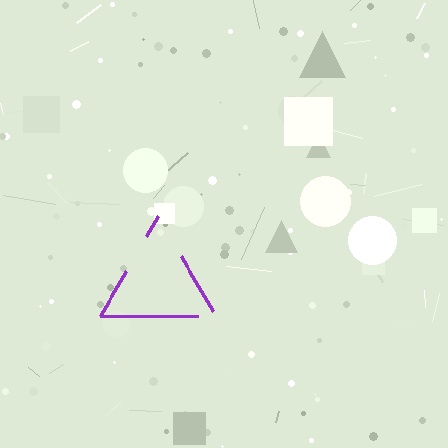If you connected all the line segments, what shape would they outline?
They would outline a triangle.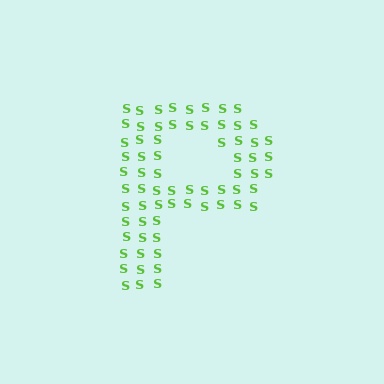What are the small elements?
The small elements are letter S's.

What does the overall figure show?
The overall figure shows the letter P.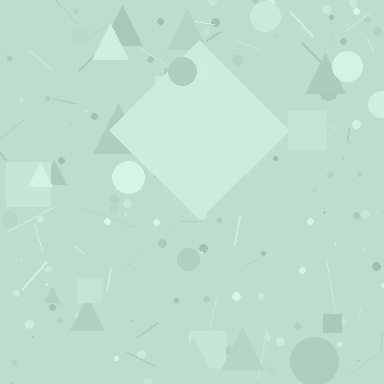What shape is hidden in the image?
A diamond is hidden in the image.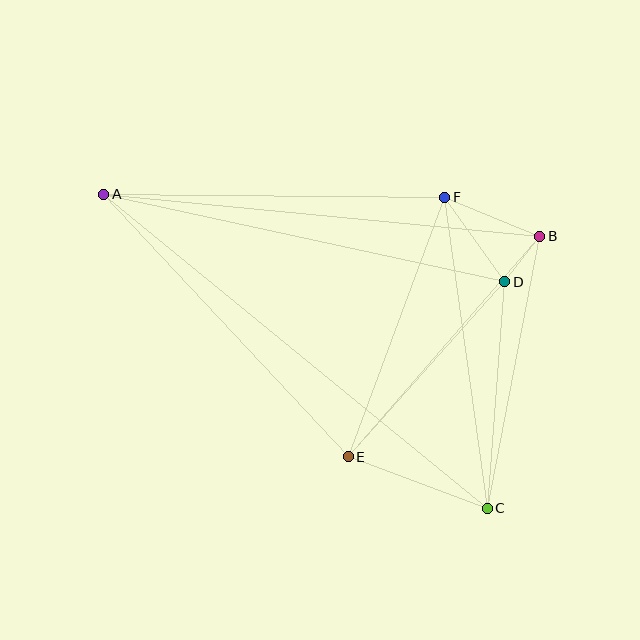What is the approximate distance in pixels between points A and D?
The distance between A and D is approximately 410 pixels.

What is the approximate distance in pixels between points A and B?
The distance between A and B is approximately 438 pixels.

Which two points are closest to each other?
Points B and D are closest to each other.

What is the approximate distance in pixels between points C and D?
The distance between C and D is approximately 228 pixels.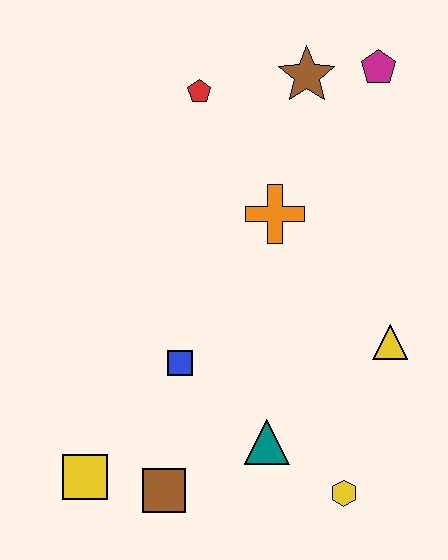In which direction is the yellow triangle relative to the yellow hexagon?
The yellow triangle is above the yellow hexagon.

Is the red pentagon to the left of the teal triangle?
Yes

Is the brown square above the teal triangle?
No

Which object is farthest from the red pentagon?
The yellow hexagon is farthest from the red pentagon.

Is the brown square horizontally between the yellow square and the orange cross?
Yes